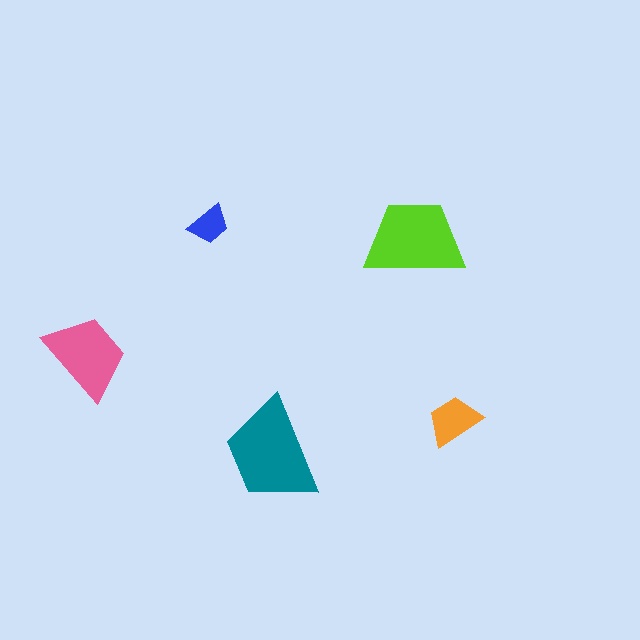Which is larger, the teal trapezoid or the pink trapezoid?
The teal one.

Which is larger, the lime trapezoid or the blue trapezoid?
The lime one.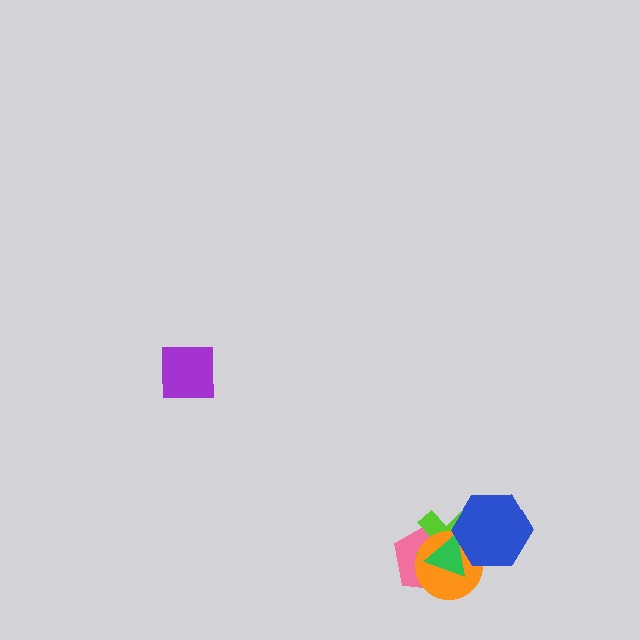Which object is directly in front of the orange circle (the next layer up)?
The green triangle is directly in front of the orange circle.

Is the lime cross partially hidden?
Yes, it is partially covered by another shape.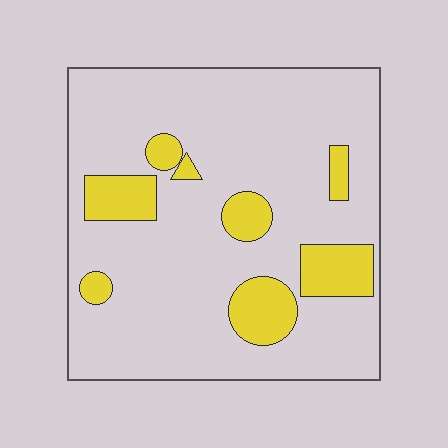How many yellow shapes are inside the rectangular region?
8.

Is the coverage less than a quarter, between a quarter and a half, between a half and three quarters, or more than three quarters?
Less than a quarter.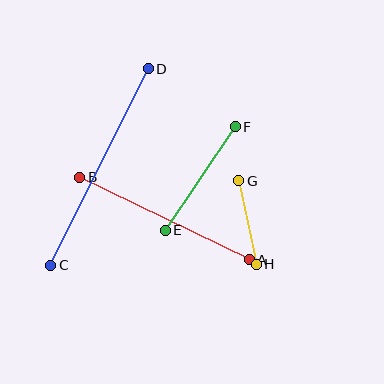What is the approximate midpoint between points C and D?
The midpoint is at approximately (100, 167) pixels.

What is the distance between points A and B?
The distance is approximately 188 pixels.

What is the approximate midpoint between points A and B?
The midpoint is at approximately (165, 218) pixels.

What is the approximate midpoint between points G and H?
The midpoint is at approximately (248, 223) pixels.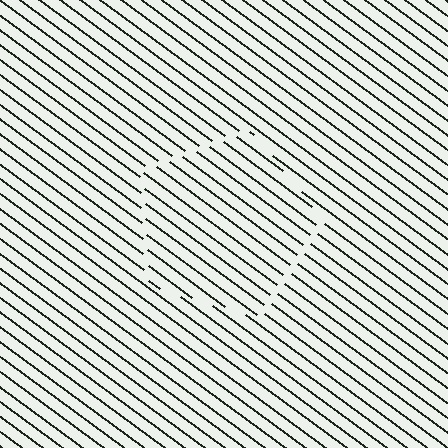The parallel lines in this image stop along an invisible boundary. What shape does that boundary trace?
An illusory pentagon. The interior of the shape contains the same grating, shifted by half a period — the contour is defined by the phase discontinuity where line-ends from the inner and outer gratings abut.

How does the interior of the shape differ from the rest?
The interior of the shape contains the same grating, shifted by half a period — the contour is defined by the phase discontinuity where line-ends from the inner and outer gratings abut.